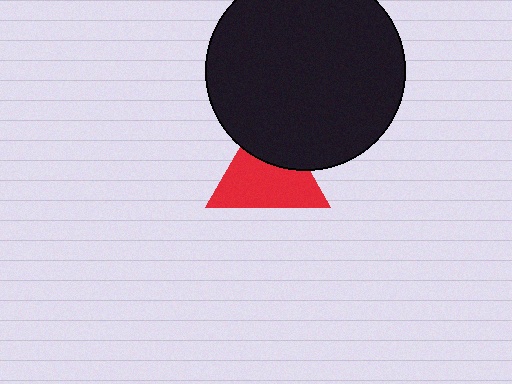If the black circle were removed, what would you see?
You would see the complete red triangle.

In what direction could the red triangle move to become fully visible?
The red triangle could move down. That would shift it out from behind the black circle entirely.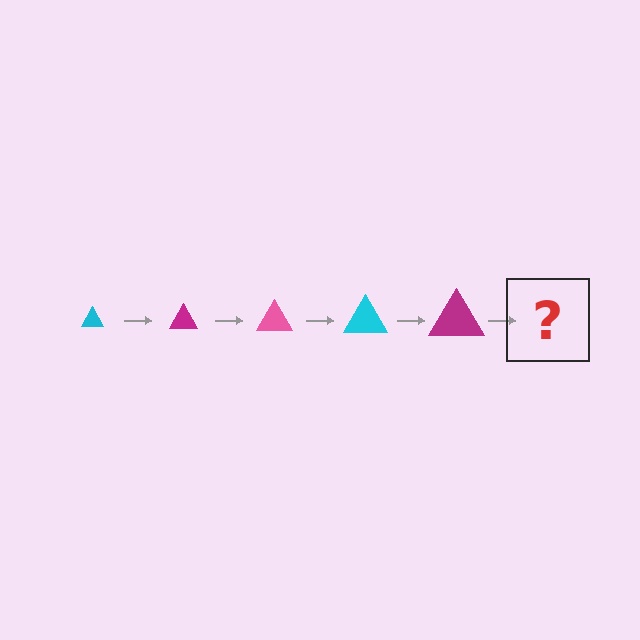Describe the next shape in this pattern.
It should be a pink triangle, larger than the previous one.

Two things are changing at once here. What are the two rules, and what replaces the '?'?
The two rules are that the triangle grows larger each step and the color cycles through cyan, magenta, and pink. The '?' should be a pink triangle, larger than the previous one.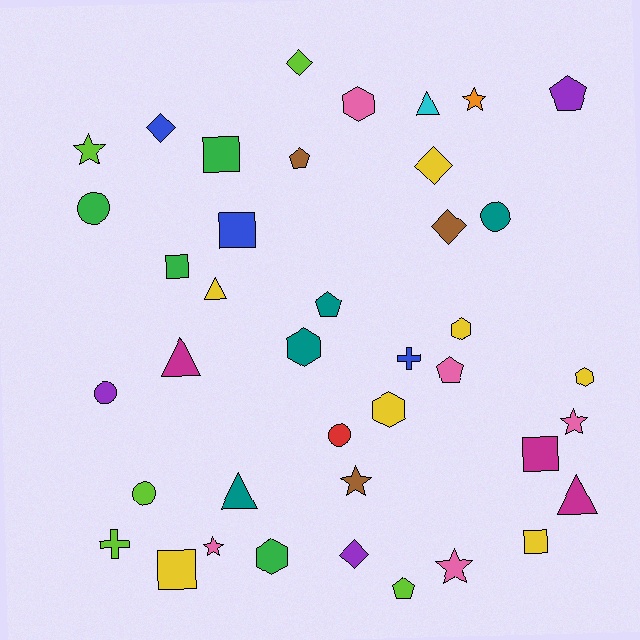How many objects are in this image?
There are 40 objects.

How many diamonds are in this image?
There are 5 diamonds.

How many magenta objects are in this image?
There are 3 magenta objects.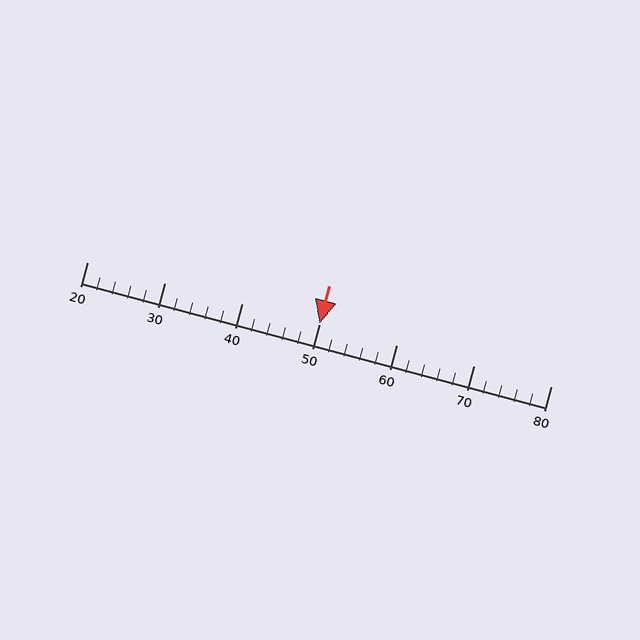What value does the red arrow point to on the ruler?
The red arrow points to approximately 50.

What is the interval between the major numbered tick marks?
The major tick marks are spaced 10 units apart.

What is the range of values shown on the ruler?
The ruler shows values from 20 to 80.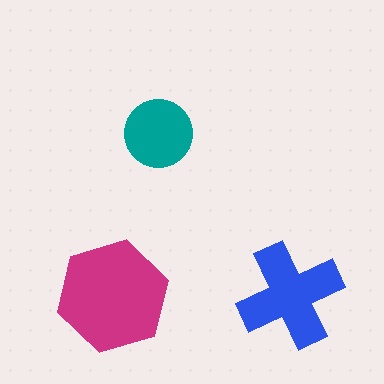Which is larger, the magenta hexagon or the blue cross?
The magenta hexagon.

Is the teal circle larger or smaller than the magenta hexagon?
Smaller.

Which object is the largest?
The magenta hexagon.